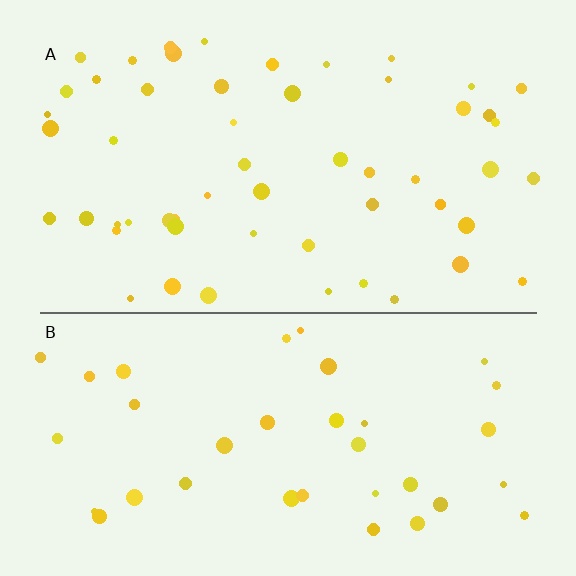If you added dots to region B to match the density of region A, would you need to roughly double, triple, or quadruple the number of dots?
Approximately double.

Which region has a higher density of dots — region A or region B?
A (the top).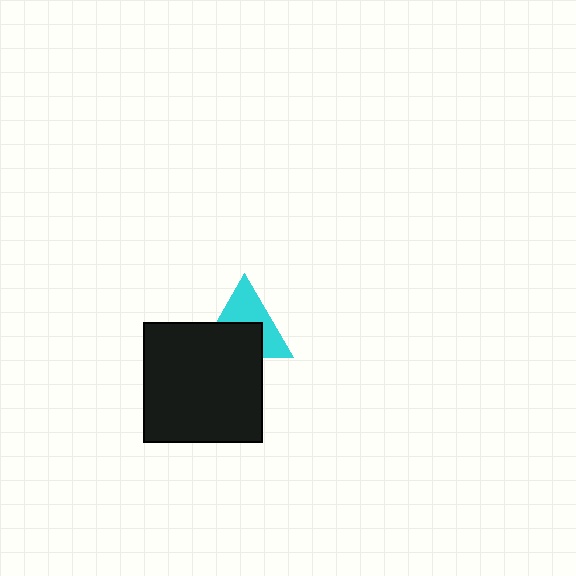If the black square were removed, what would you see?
You would see the complete cyan triangle.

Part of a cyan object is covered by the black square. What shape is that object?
It is a triangle.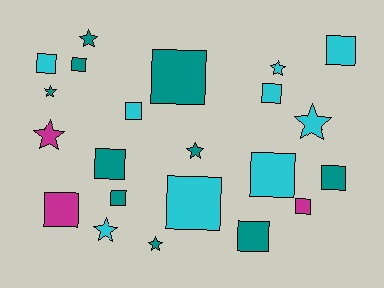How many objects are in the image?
There are 22 objects.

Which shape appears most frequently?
Square, with 14 objects.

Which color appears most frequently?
Teal, with 10 objects.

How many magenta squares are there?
There are 2 magenta squares.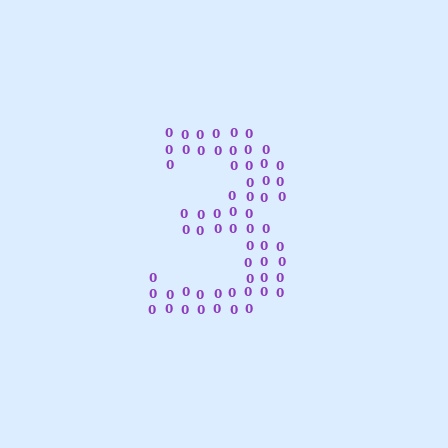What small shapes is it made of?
It is made of small digit 0's.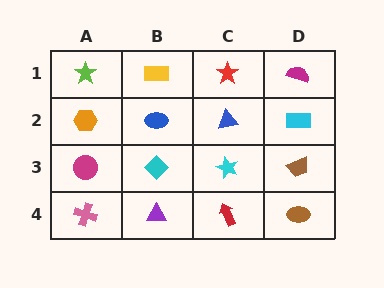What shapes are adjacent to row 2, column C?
A red star (row 1, column C), a cyan star (row 3, column C), a blue ellipse (row 2, column B), a cyan rectangle (row 2, column D).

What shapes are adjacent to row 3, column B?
A blue ellipse (row 2, column B), a purple triangle (row 4, column B), a magenta circle (row 3, column A), a cyan star (row 3, column C).